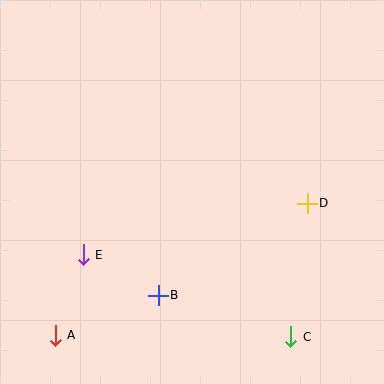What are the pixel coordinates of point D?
Point D is at (307, 203).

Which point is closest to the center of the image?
Point B at (158, 295) is closest to the center.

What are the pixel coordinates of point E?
Point E is at (83, 255).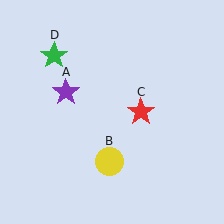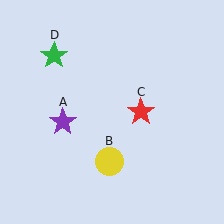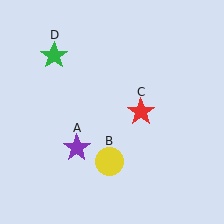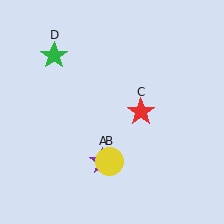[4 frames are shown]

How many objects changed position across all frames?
1 object changed position: purple star (object A).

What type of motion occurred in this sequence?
The purple star (object A) rotated counterclockwise around the center of the scene.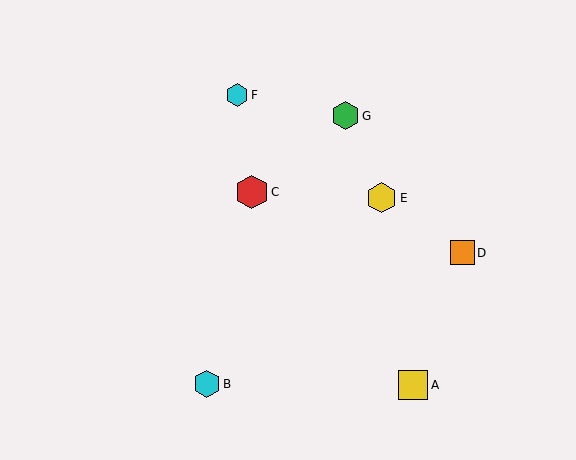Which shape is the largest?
The red hexagon (labeled C) is the largest.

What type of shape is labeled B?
Shape B is a cyan hexagon.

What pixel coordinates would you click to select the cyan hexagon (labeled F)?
Click at (237, 95) to select the cyan hexagon F.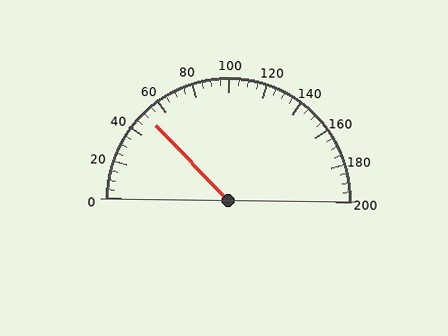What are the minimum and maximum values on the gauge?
The gauge ranges from 0 to 200.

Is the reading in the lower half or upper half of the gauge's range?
The reading is in the lower half of the range (0 to 200).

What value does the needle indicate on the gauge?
The needle indicates approximately 50.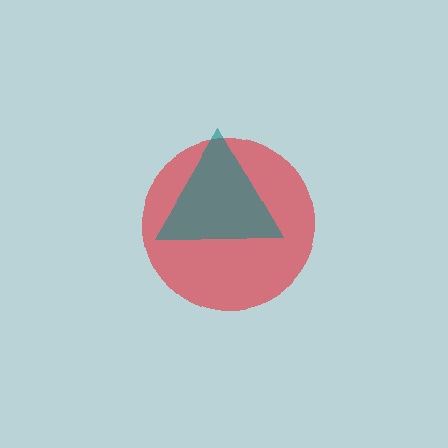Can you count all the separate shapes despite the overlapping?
Yes, there are 2 separate shapes.